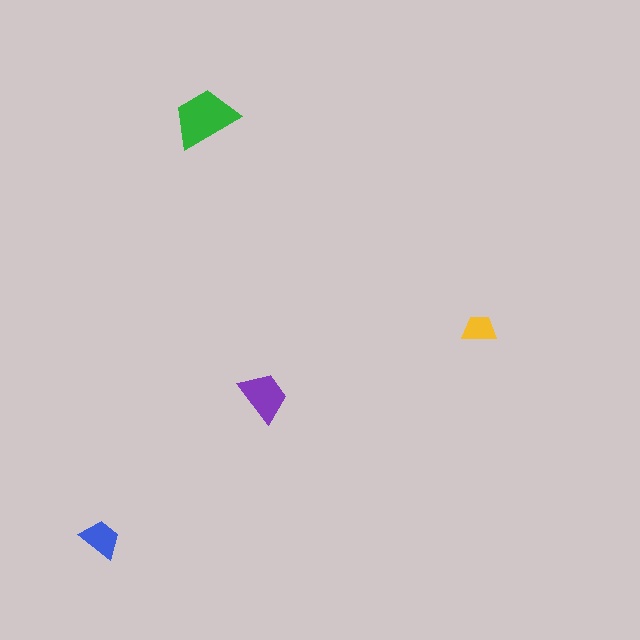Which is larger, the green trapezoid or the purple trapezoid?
The green one.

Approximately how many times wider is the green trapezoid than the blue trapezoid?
About 1.5 times wider.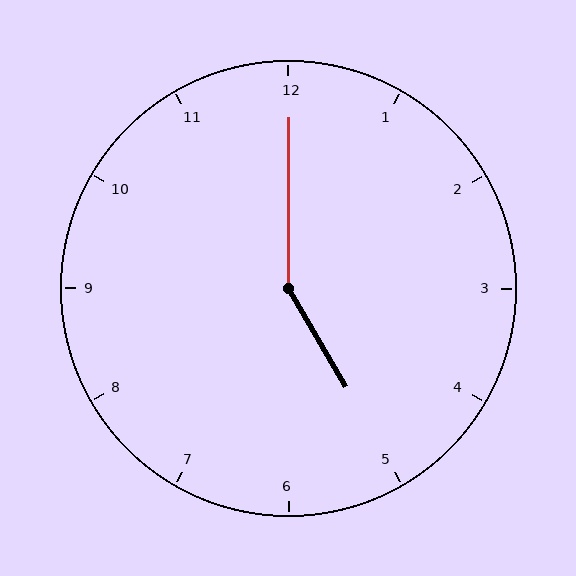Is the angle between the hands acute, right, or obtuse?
It is obtuse.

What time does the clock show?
5:00.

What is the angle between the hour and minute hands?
Approximately 150 degrees.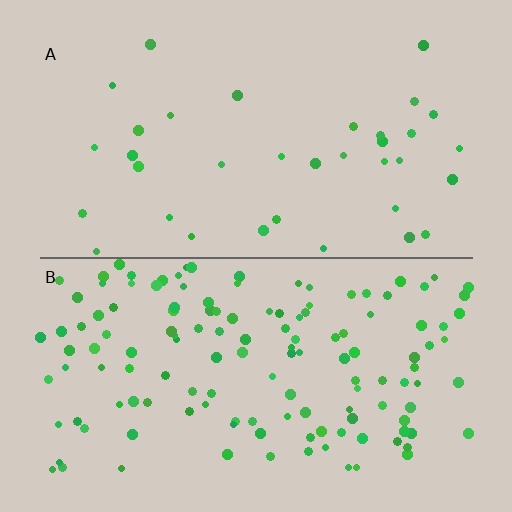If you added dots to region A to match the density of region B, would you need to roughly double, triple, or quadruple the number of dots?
Approximately quadruple.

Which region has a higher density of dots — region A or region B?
B (the bottom).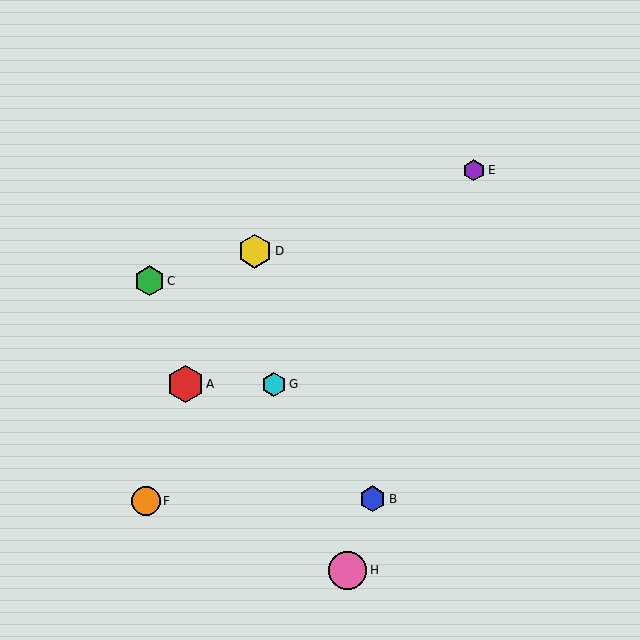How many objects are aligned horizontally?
2 objects (A, G) are aligned horizontally.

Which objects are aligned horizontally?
Objects A, G are aligned horizontally.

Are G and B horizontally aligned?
No, G is at y≈384 and B is at y≈499.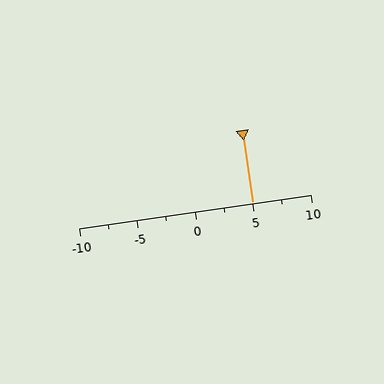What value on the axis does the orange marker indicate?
The marker indicates approximately 5.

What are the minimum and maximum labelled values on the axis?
The axis runs from -10 to 10.